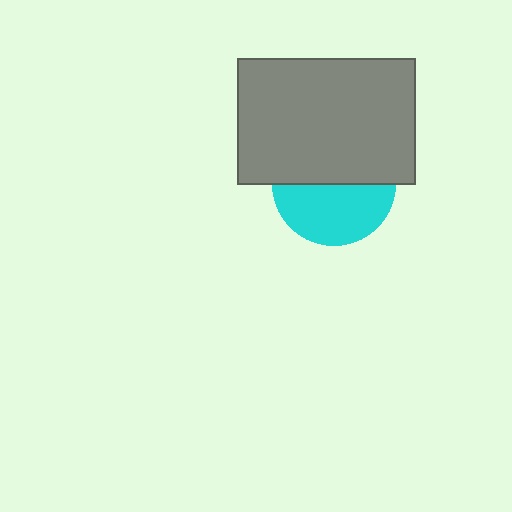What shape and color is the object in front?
The object in front is a gray rectangle.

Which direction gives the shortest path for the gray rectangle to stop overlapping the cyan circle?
Moving up gives the shortest separation.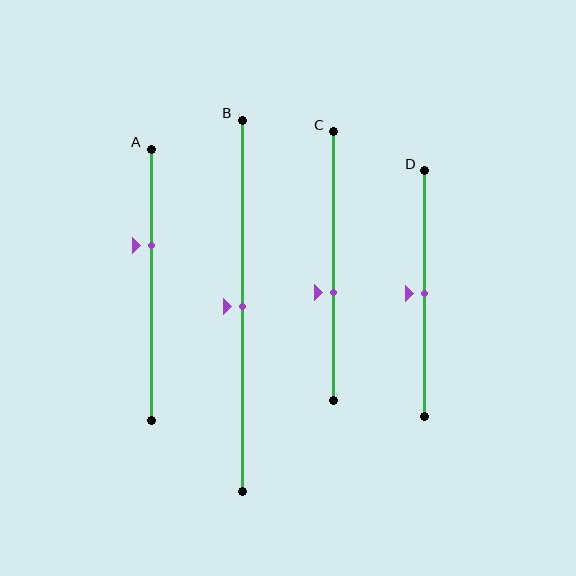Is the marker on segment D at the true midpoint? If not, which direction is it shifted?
Yes, the marker on segment D is at the true midpoint.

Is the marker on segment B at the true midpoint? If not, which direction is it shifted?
Yes, the marker on segment B is at the true midpoint.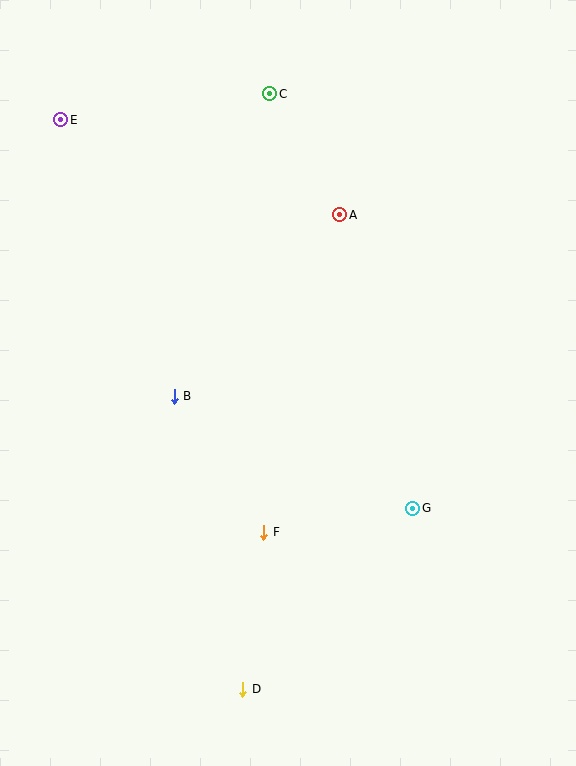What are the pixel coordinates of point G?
Point G is at (413, 508).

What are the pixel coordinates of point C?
Point C is at (270, 94).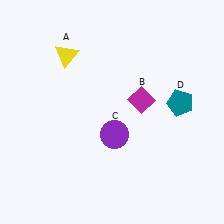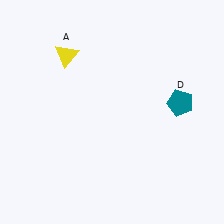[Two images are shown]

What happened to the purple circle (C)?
The purple circle (C) was removed in Image 2. It was in the bottom-right area of Image 1.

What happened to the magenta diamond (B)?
The magenta diamond (B) was removed in Image 2. It was in the top-right area of Image 1.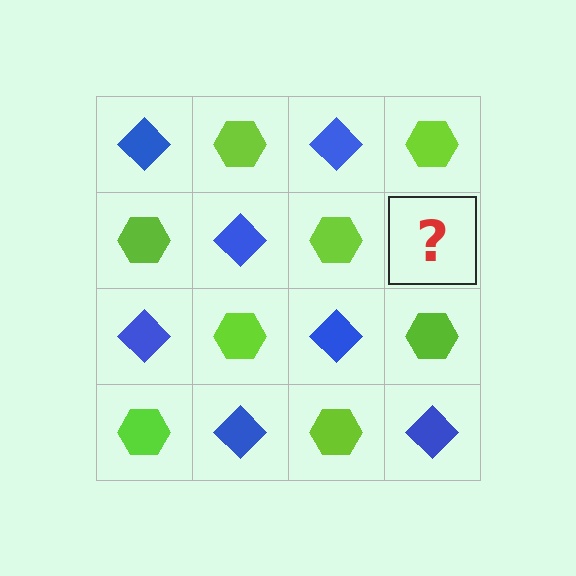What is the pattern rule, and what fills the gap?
The rule is that it alternates blue diamond and lime hexagon in a checkerboard pattern. The gap should be filled with a blue diamond.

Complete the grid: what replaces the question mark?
The question mark should be replaced with a blue diamond.